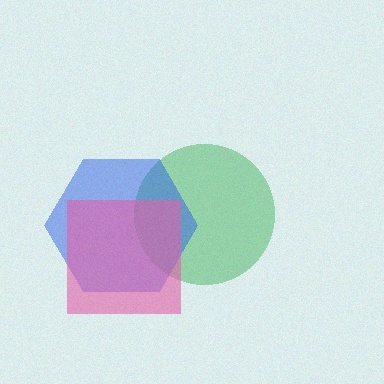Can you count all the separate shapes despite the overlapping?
Yes, there are 3 separate shapes.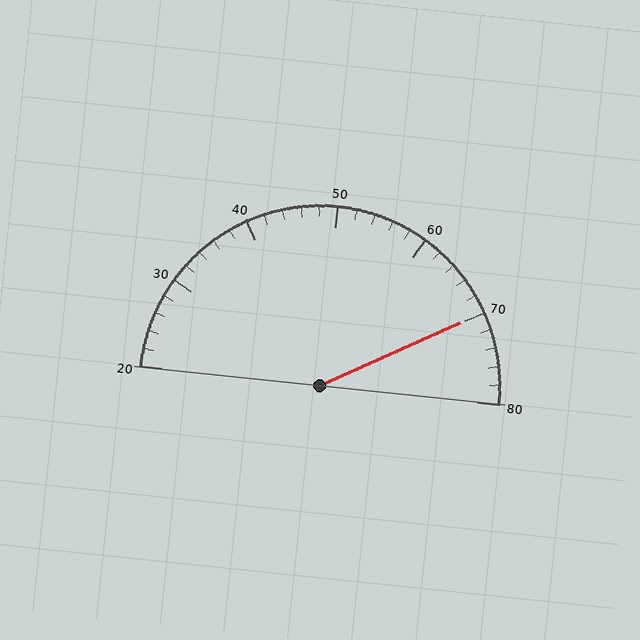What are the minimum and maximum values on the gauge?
The gauge ranges from 20 to 80.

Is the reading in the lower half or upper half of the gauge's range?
The reading is in the upper half of the range (20 to 80).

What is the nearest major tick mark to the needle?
The nearest major tick mark is 70.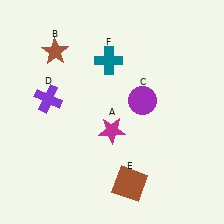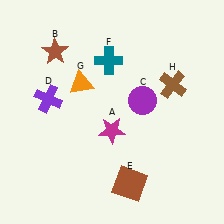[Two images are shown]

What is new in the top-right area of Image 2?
A brown cross (H) was added in the top-right area of Image 2.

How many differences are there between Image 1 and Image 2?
There are 2 differences between the two images.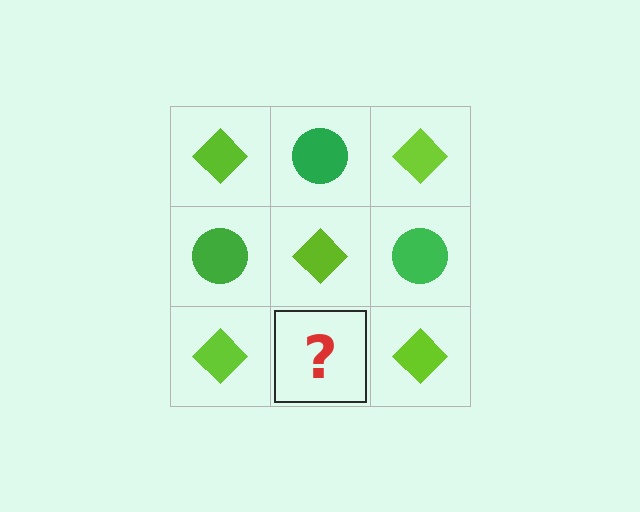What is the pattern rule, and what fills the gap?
The rule is that it alternates lime diamond and green circle in a checkerboard pattern. The gap should be filled with a green circle.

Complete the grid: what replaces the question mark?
The question mark should be replaced with a green circle.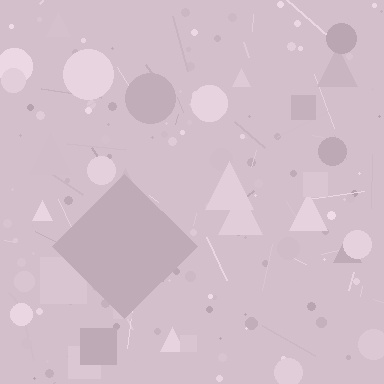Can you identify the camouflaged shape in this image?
The camouflaged shape is a diamond.